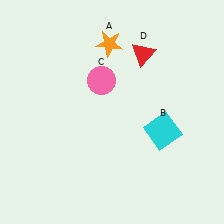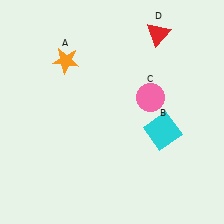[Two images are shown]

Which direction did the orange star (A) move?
The orange star (A) moved left.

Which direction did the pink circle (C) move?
The pink circle (C) moved right.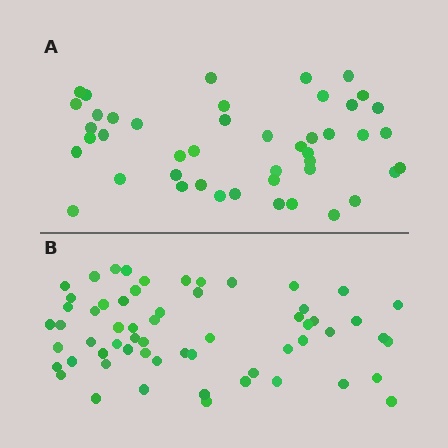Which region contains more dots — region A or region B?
Region B (the bottom region) has more dots.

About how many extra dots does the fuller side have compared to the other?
Region B has approximately 15 more dots than region A.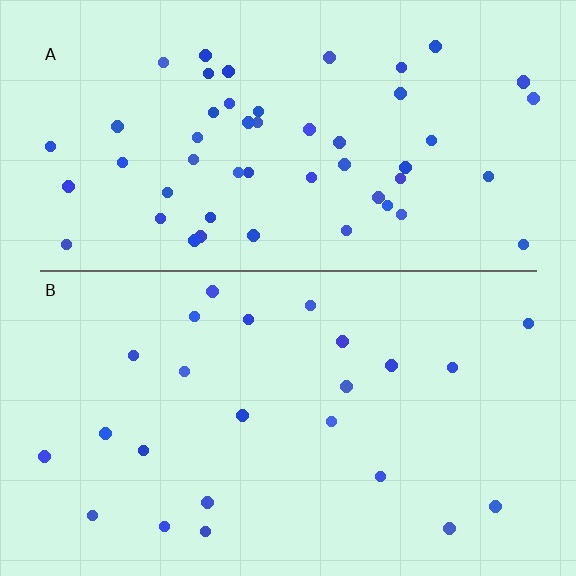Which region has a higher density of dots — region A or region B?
A (the top).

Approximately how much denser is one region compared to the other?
Approximately 2.2× — region A over region B.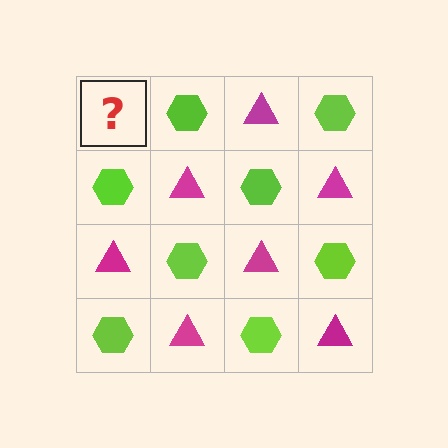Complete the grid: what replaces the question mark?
The question mark should be replaced with a magenta triangle.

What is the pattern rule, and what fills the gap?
The rule is that it alternates magenta triangle and lime hexagon in a checkerboard pattern. The gap should be filled with a magenta triangle.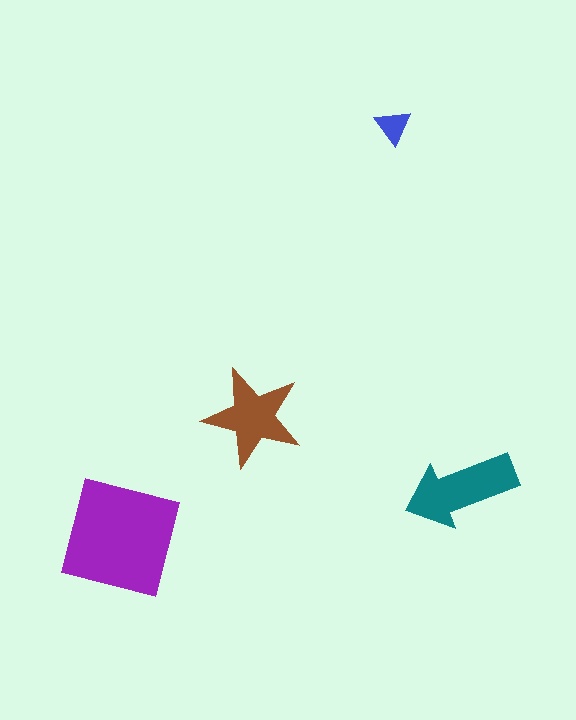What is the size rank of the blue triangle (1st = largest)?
4th.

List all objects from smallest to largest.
The blue triangle, the brown star, the teal arrow, the purple square.